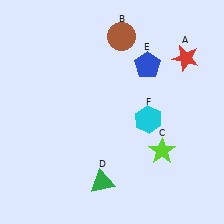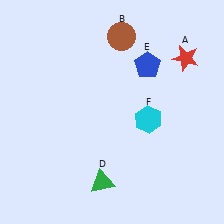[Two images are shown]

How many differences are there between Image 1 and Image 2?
There is 1 difference between the two images.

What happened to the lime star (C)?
The lime star (C) was removed in Image 2. It was in the bottom-right area of Image 1.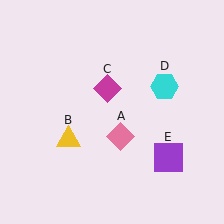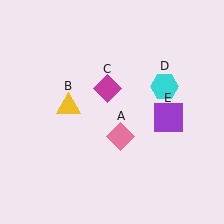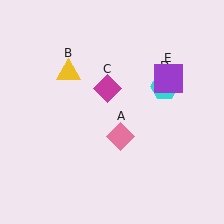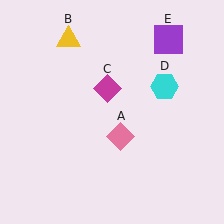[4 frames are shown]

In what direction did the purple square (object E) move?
The purple square (object E) moved up.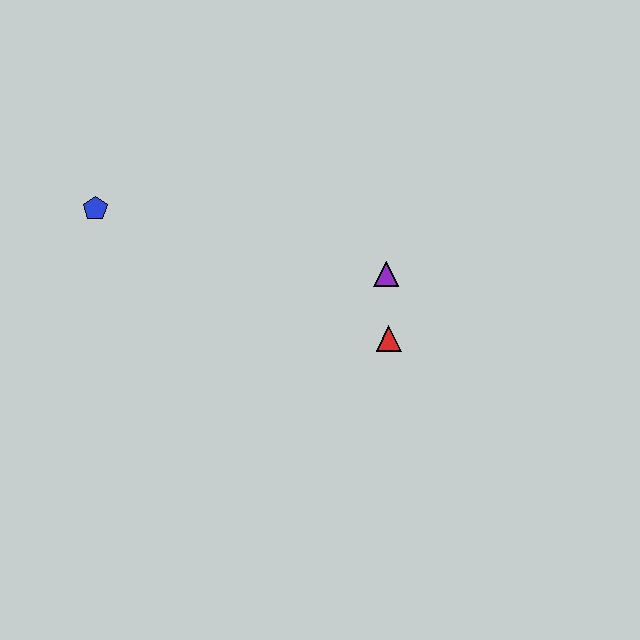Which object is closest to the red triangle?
The purple triangle is closest to the red triangle.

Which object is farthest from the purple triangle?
The blue pentagon is farthest from the purple triangle.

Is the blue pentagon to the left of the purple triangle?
Yes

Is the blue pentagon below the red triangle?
No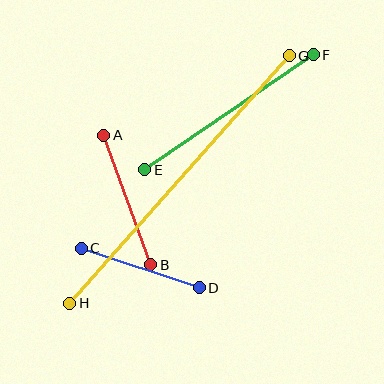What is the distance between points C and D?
The distance is approximately 124 pixels.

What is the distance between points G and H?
The distance is approximately 331 pixels.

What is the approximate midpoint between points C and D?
The midpoint is at approximately (140, 268) pixels.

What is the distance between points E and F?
The distance is approximately 204 pixels.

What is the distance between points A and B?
The distance is approximately 138 pixels.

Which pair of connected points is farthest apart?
Points G and H are farthest apart.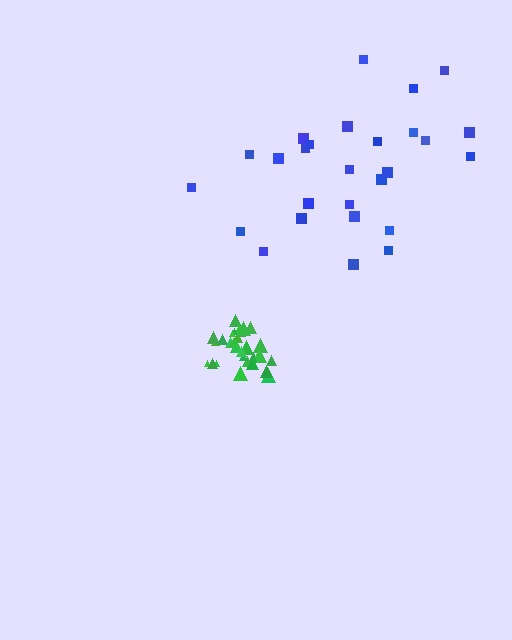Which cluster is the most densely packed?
Green.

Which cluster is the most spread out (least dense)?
Blue.